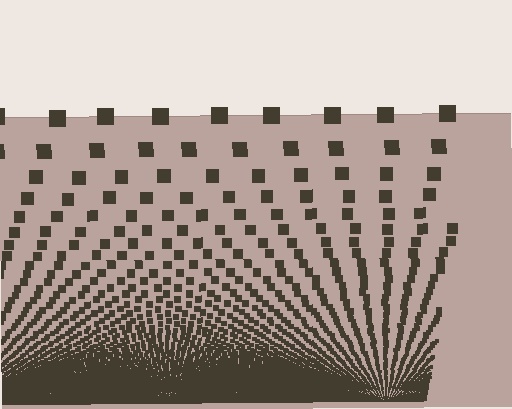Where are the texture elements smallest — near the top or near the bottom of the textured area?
Near the bottom.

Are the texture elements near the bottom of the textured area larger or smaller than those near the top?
Smaller. The gradient is inverted — elements near the bottom are smaller and denser.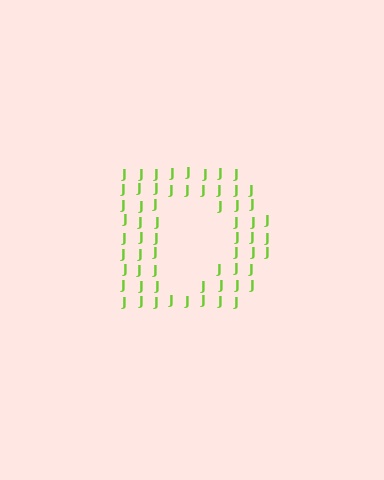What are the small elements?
The small elements are letter J's.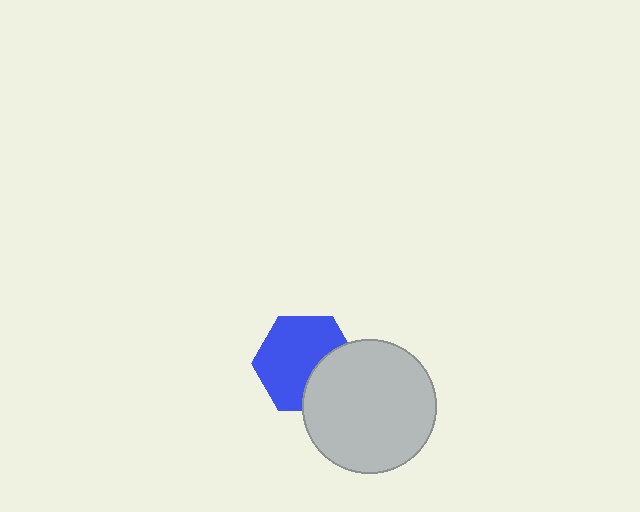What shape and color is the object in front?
The object in front is a light gray circle.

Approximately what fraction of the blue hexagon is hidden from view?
Roughly 31% of the blue hexagon is hidden behind the light gray circle.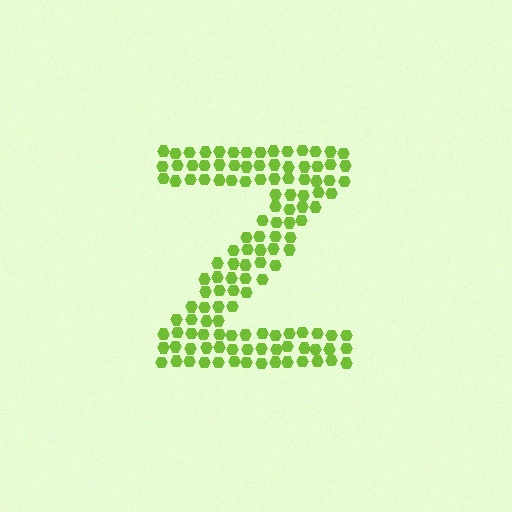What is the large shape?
The large shape is the letter Z.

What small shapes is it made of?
It is made of small hexagons.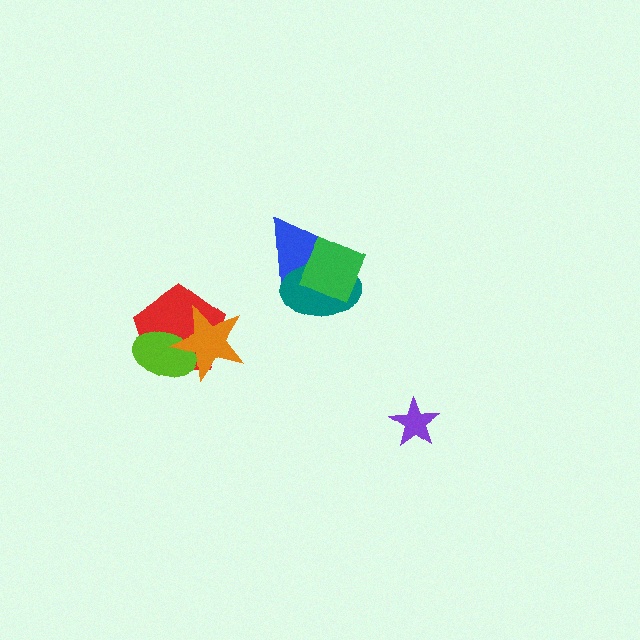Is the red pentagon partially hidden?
Yes, it is partially covered by another shape.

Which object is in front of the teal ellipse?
The green square is in front of the teal ellipse.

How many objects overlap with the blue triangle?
2 objects overlap with the blue triangle.